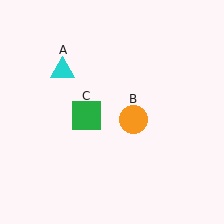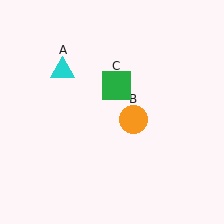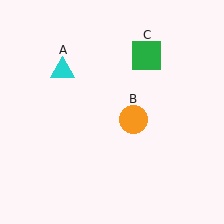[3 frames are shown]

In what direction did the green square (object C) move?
The green square (object C) moved up and to the right.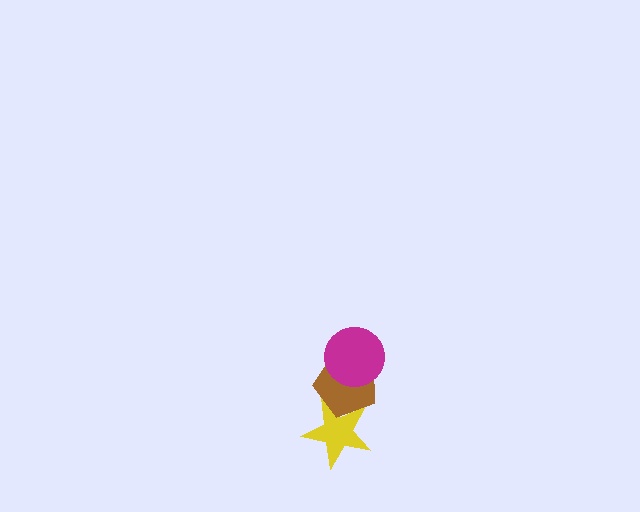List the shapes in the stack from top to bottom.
From top to bottom: the magenta circle, the brown pentagon, the yellow star.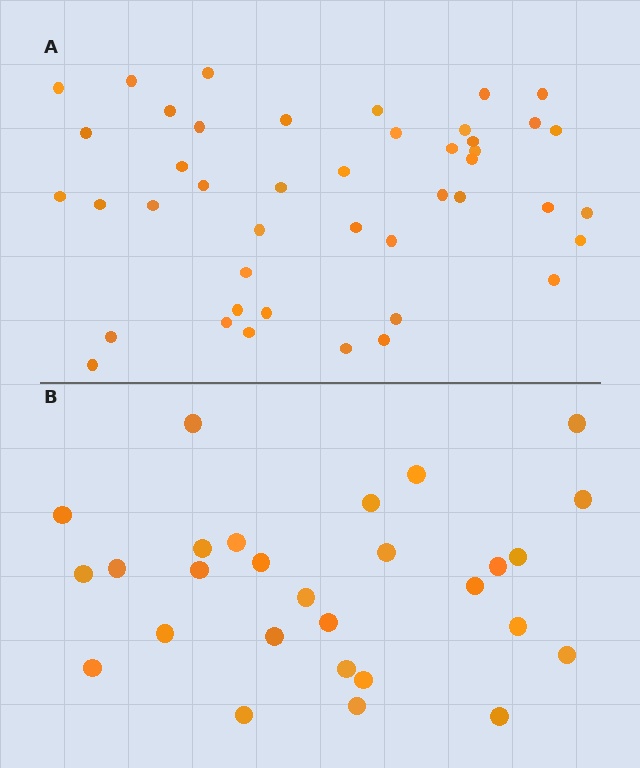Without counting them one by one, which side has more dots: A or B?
Region A (the top region) has more dots.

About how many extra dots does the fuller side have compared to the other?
Region A has approximately 15 more dots than region B.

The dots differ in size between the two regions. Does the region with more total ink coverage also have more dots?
No. Region B has more total ink coverage because its dots are larger, but region A actually contains more individual dots. Total area can be misleading — the number of items is what matters here.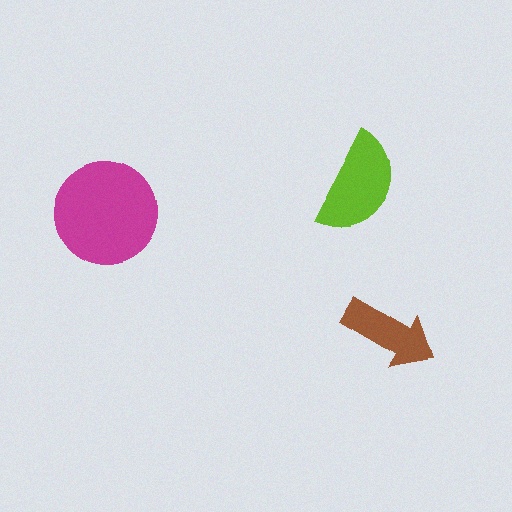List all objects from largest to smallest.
The magenta circle, the lime semicircle, the brown arrow.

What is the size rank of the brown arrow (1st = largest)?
3rd.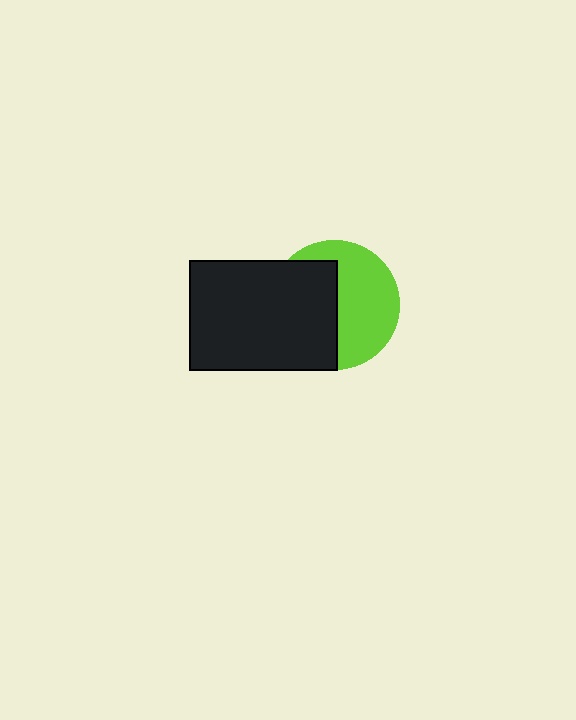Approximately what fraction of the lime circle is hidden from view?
Roughly 48% of the lime circle is hidden behind the black rectangle.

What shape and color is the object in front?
The object in front is a black rectangle.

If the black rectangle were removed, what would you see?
You would see the complete lime circle.